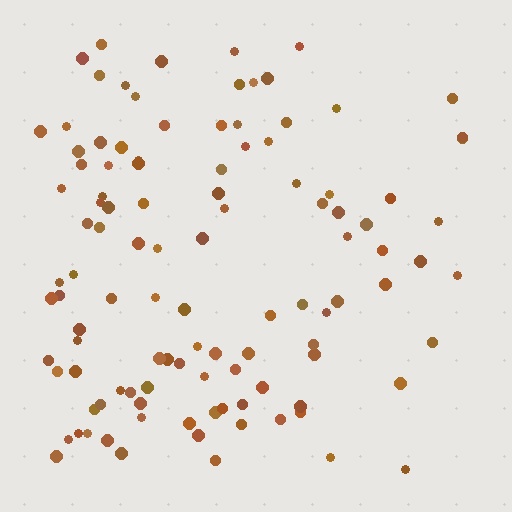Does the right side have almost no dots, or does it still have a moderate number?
Still a moderate number, just noticeably fewer than the left.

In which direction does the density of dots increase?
From right to left, with the left side densest.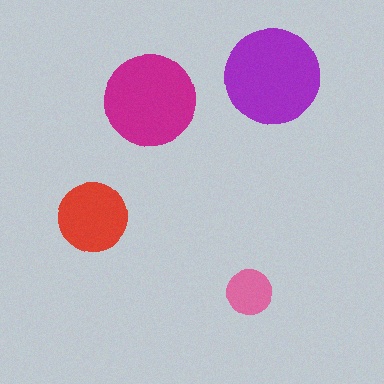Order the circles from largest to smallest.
the purple one, the magenta one, the red one, the pink one.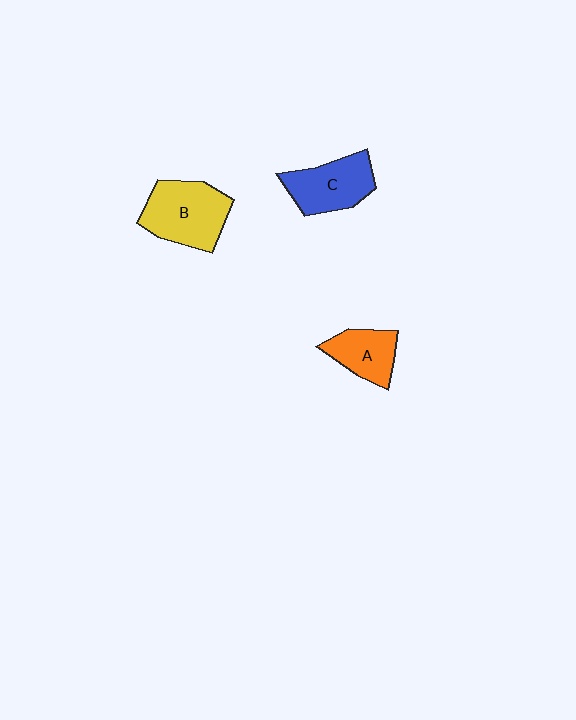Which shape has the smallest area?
Shape A (orange).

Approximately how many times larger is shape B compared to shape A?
Approximately 1.6 times.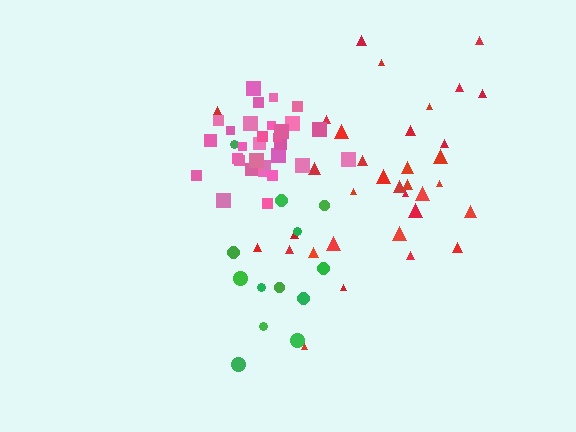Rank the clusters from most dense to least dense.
pink, red, green.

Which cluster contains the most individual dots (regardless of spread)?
Red (35).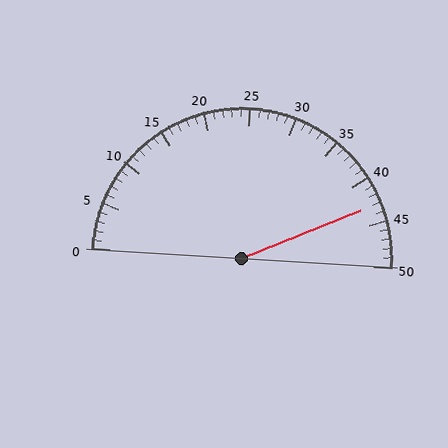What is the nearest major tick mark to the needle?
The nearest major tick mark is 45.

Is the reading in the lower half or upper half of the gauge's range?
The reading is in the upper half of the range (0 to 50).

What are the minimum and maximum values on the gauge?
The gauge ranges from 0 to 50.